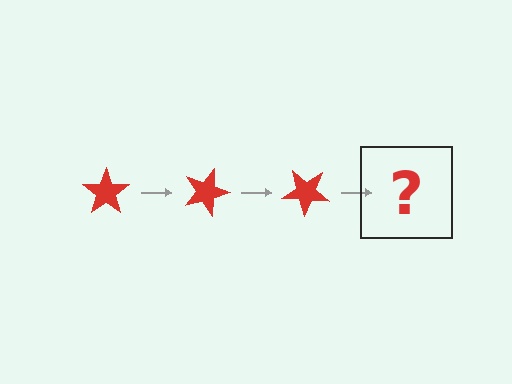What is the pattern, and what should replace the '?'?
The pattern is that the star rotates 20 degrees each step. The '?' should be a red star rotated 60 degrees.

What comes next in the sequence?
The next element should be a red star rotated 60 degrees.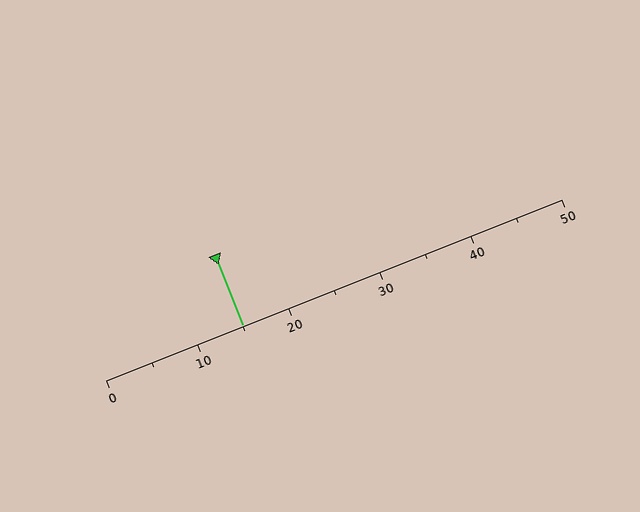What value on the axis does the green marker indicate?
The marker indicates approximately 15.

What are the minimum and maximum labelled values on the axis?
The axis runs from 0 to 50.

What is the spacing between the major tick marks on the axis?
The major ticks are spaced 10 apart.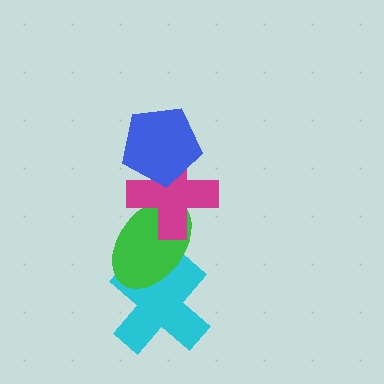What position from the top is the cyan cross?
The cyan cross is 4th from the top.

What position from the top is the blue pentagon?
The blue pentagon is 1st from the top.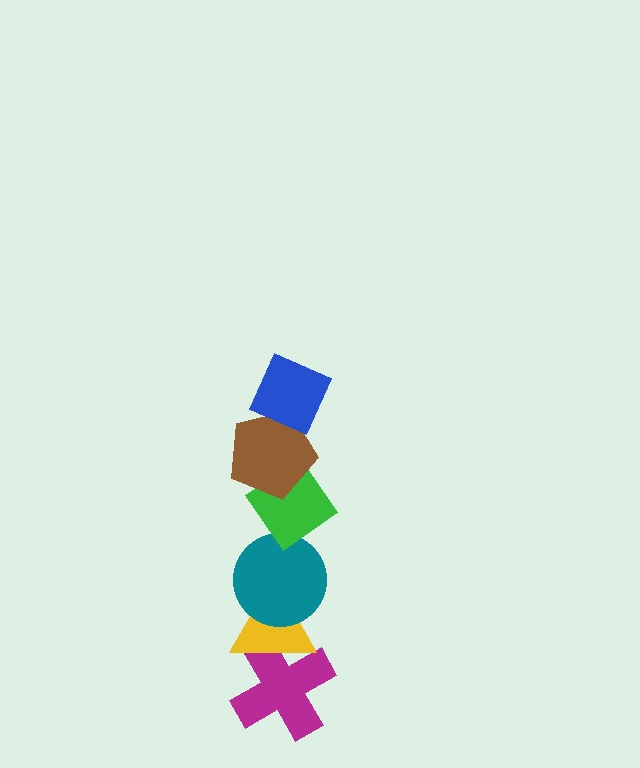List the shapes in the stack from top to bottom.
From top to bottom: the blue diamond, the brown pentagon, the green diamond, the teal circle, the yellow triangle, the magenta cross.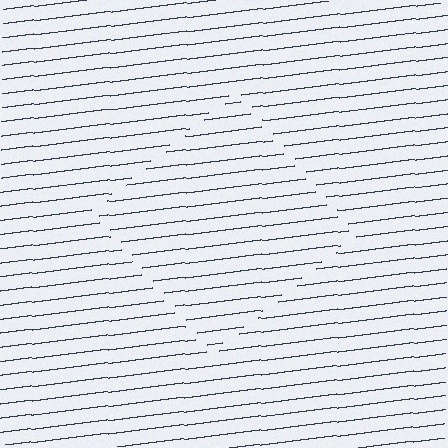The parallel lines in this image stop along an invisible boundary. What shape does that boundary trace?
An illusory square. The interior of the shape contains the same grating, shifted by half a period — the contour is defined by the phase discontinuity where line-ends from the inner and outer gratings abut.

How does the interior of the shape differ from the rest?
The interior of the shape contains the same grating, shifted by half a period — the contour is defined by the phase discontinuity where line-ends from the inner and outer gratings abut.